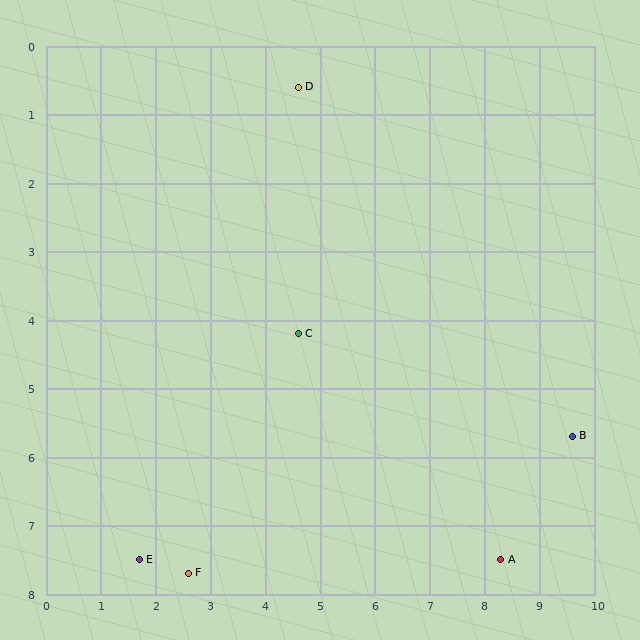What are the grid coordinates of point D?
Point D is at approximately (4.6, 0.6).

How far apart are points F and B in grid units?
Points F and B are about 7.3 grid units apart.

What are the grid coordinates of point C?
Point C is at approximately (4.6, 4.2).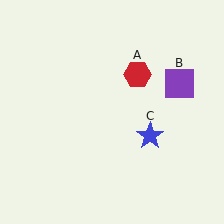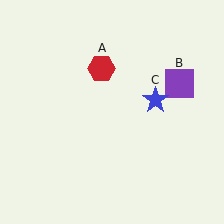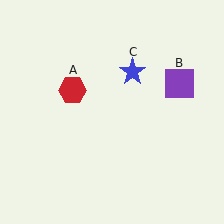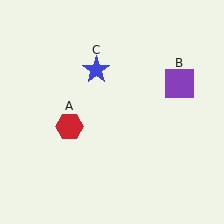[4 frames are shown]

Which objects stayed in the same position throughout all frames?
Purple square (object B) remained stationary.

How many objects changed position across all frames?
2 objects changed position: red hexagon (object A), blue star (object C).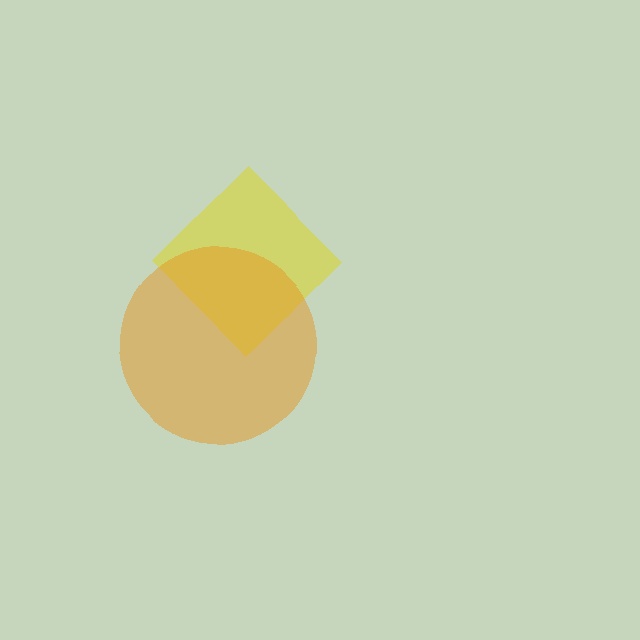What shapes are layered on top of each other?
The layered shapes are: a yellow diamond, an orange circle.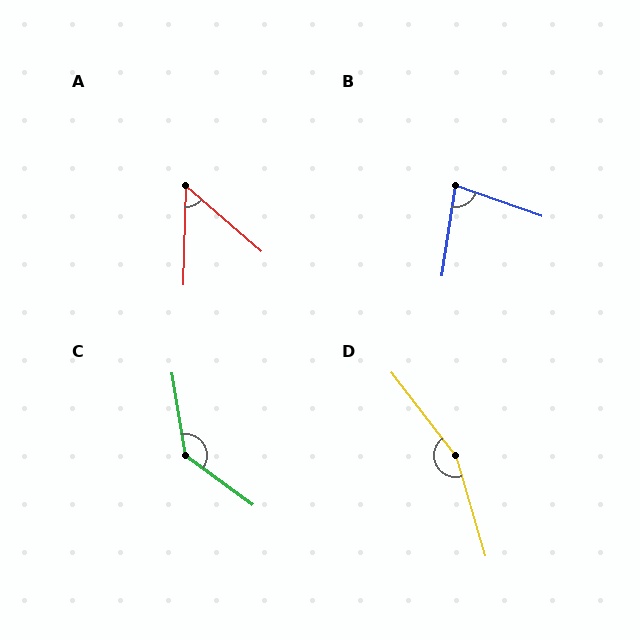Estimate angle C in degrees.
Approximately 136 degrees.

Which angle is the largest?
D, at approximately 159 degrees.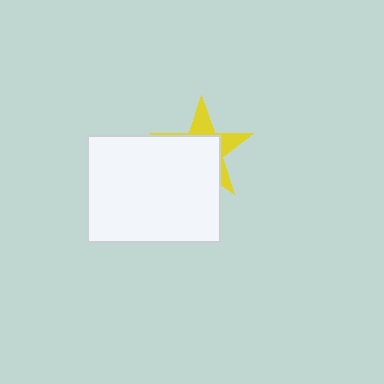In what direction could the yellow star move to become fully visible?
The yellow star could move toward the upper-right. That would shift it out from behind the white rectangle entirely.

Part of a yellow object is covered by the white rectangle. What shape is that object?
It is a star.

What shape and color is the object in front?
The object in front is a white rectangle.